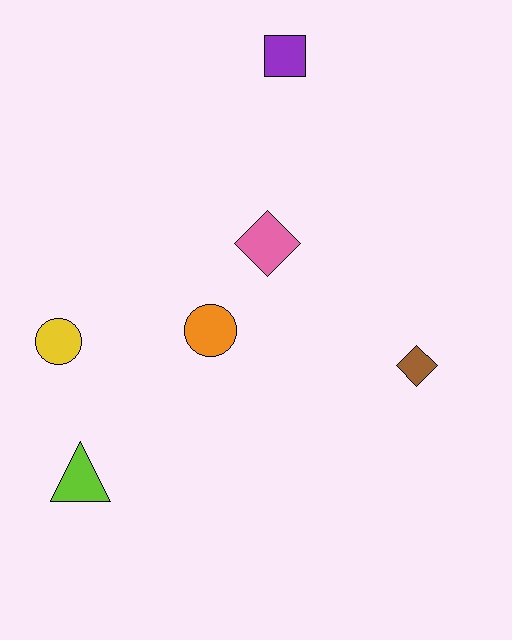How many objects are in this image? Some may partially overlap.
There are 6 objects.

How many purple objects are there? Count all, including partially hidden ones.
There is 1 purple object.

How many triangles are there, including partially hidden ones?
There is 1 triangle.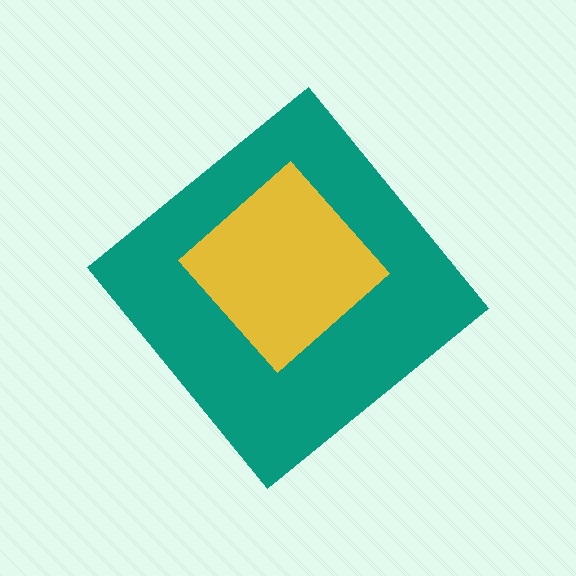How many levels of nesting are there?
2.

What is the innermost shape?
The yellow diamond.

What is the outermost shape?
The teal diamond.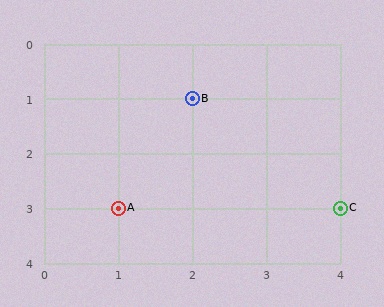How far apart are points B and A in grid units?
Points B and A are 1 column and 2 rows apart (about 2.2 grid units diagonally).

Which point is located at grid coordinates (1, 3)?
Point A is at (1, 3).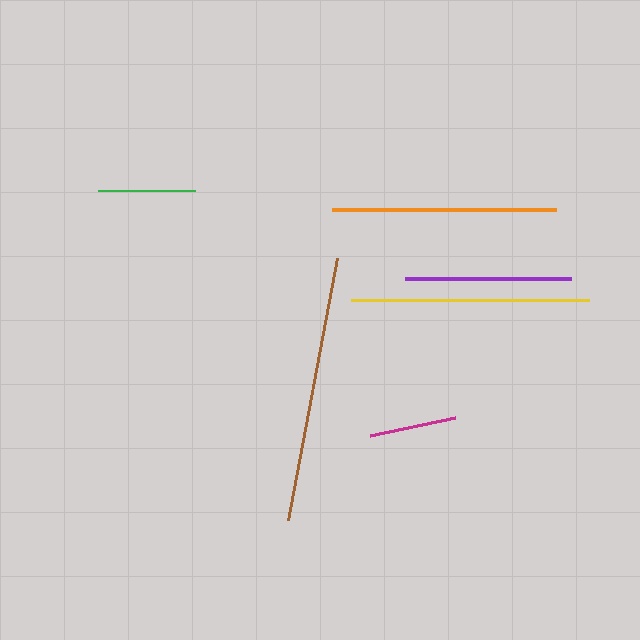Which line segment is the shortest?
The magenta line is the shortest at approximately 87 pixels.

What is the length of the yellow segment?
The yellow segment is approximately 238 pixels long.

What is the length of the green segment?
The green segment is approximately 97 pixels long.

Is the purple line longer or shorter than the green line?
The purple line is longer than the green line.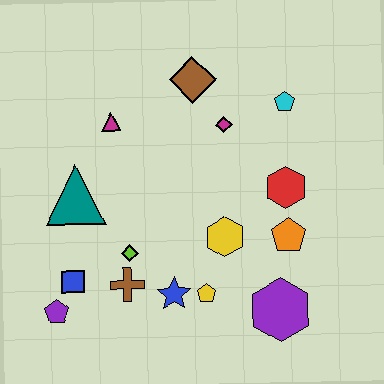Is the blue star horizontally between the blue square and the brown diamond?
Yes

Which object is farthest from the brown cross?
The cyan pentagon is farthest from the brown cross.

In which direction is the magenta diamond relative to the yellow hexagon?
The magenta diamond is above the yellow hexagon.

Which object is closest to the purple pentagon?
The blue square is closest to the purple pentagon.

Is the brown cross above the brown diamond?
No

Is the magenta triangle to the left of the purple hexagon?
Yes